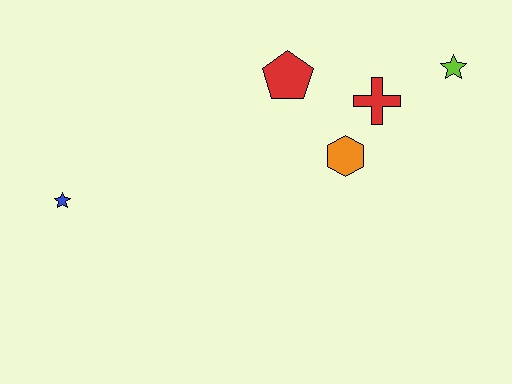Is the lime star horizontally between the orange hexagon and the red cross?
No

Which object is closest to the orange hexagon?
The red cross is closest to the orange hexagon.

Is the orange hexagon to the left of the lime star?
Yes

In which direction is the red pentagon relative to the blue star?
The red pentagon is to the right of the blue star.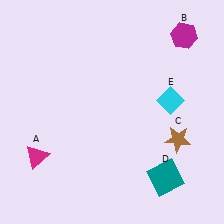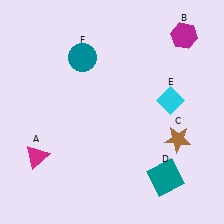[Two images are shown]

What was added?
A teal circle (F) was added in Image 2.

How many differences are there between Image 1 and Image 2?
There is 1 difference between the two images.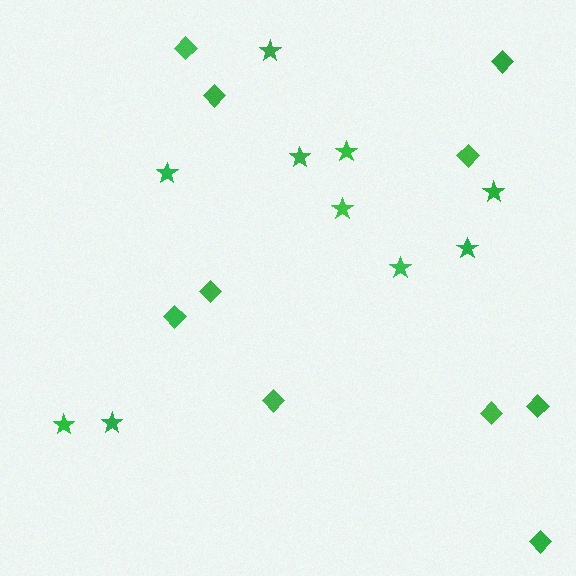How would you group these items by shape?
There are 2 groups: one group of diamonds (10) and one group of stars (10).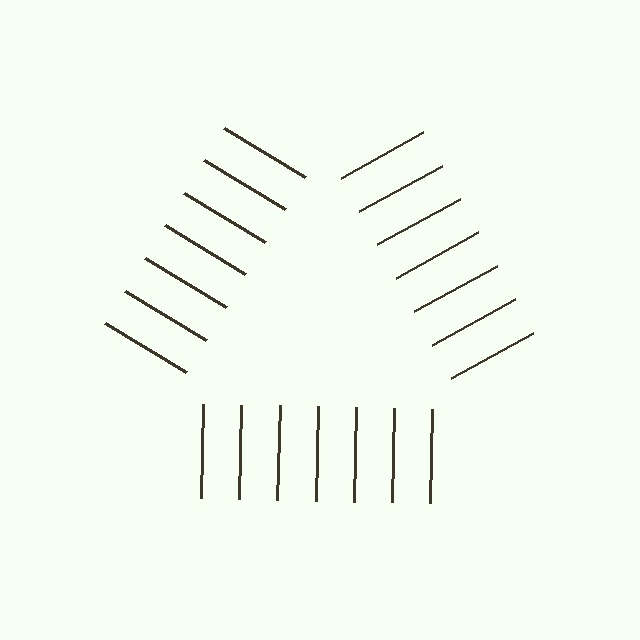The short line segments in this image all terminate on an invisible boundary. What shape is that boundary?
An illusory triangle — the line segments terminate on its edges but no continuous stroke is drawn.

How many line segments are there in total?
21 — 7 along each of the 3 edges.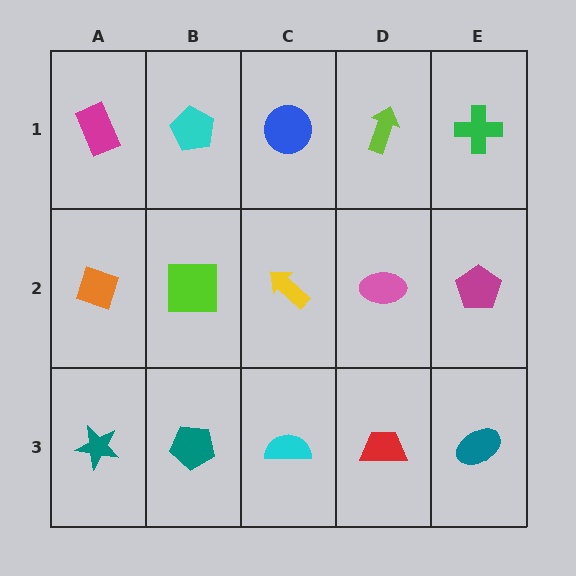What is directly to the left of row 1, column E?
A lime arrow.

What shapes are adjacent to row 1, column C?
A yellow arrow (row 2, column C), a cyan pentagon (row 1, column B), a lime arrow (row 1, column D).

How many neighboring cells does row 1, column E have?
2.